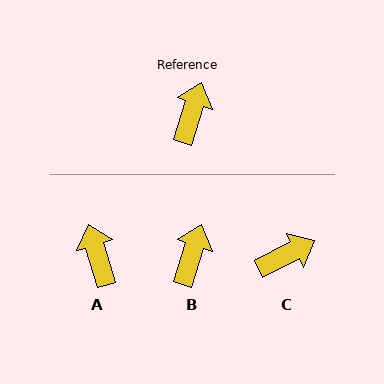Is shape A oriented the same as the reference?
No, it is off by about 35 degrees.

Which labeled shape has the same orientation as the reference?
B.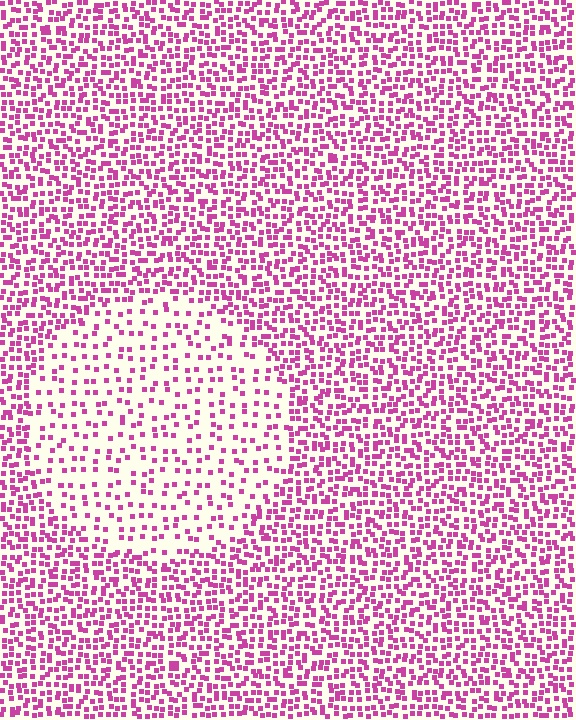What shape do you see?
I see a circle.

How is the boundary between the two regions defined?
The boundary is defined by a change in element density (approximately 2.3x ratio). All elements are the same color, size, and shape.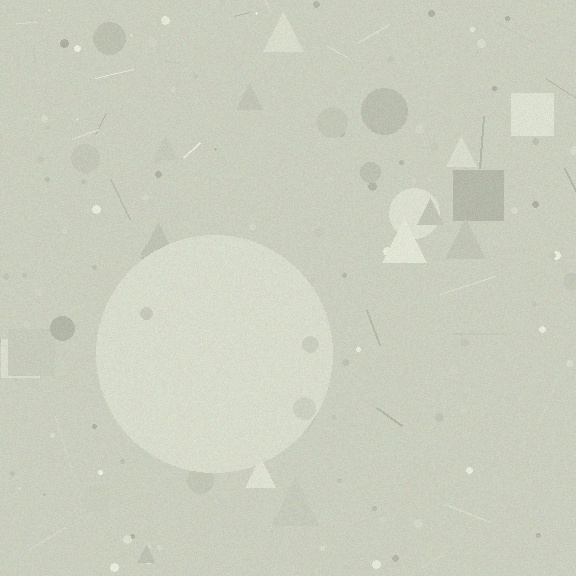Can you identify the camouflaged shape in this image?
The camouflaged shape is a circle.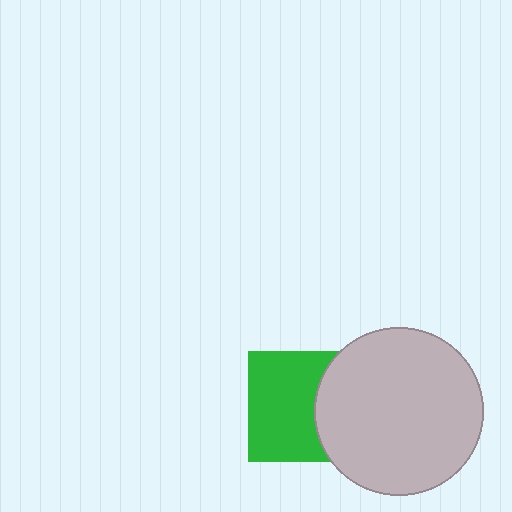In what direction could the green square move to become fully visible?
The green square could move left. That would shift it out from behind the light gray circle entirely.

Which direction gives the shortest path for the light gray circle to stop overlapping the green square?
Moving right gives the shortest separation.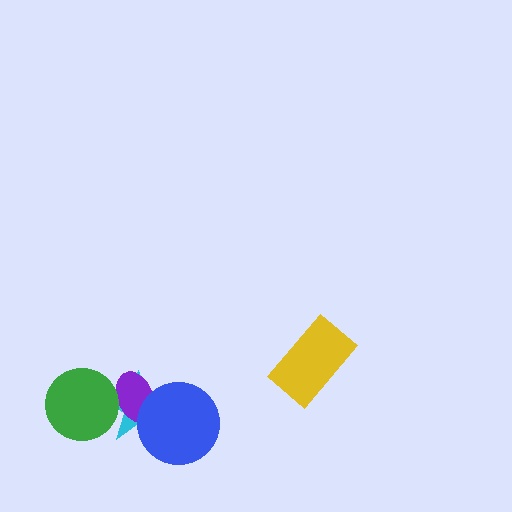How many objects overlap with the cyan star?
3 objects overlap with the cyan star.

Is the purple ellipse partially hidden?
Yes, it is partially covered by another shape.